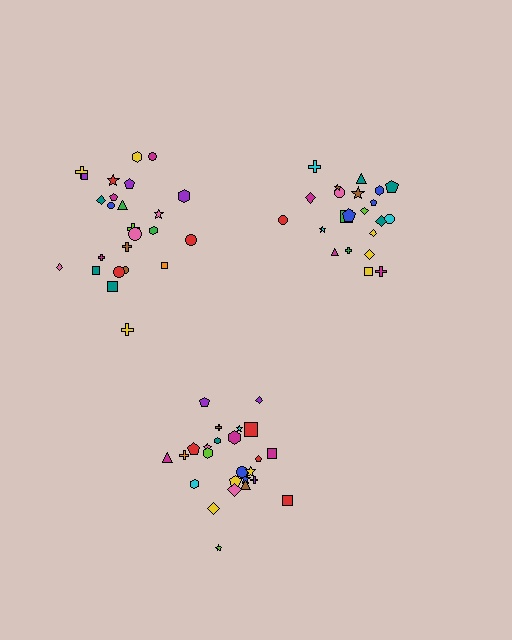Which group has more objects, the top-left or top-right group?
The top-left group.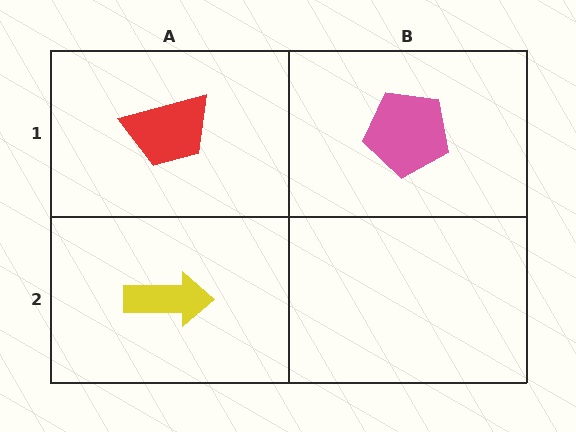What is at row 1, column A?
A red trapezoid.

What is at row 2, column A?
A yellow arrow.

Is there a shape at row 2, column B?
No, that cell is empty.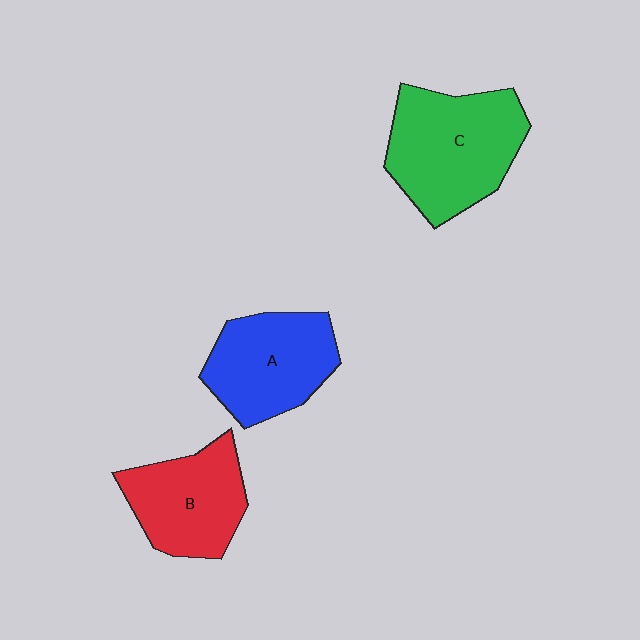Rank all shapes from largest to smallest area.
From largest to smallest: C (green), A (blue), B (red).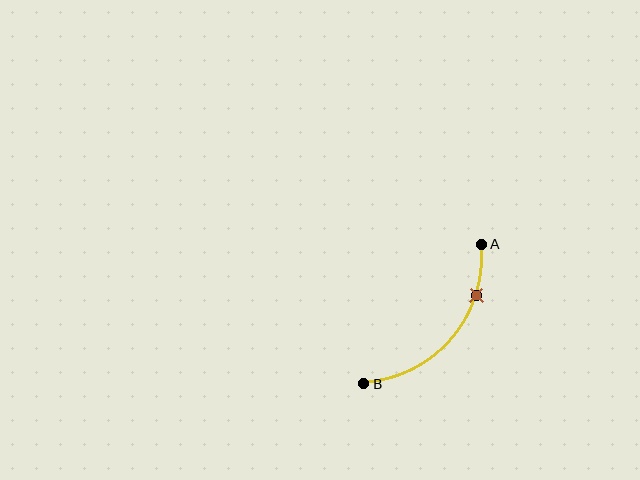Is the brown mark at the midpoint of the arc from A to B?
No. The brown mark lies on the arc but is closer to endpoint A. The arc midpoint would be at the point on the curve equidistant along the arc from both A and B.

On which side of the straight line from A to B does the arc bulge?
The arc bulges below and to the right of the straight line connecting A and B.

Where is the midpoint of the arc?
The arc midpoint is the point on the curve farthest from the straight line joining A and B. It sits below and to the right of that line.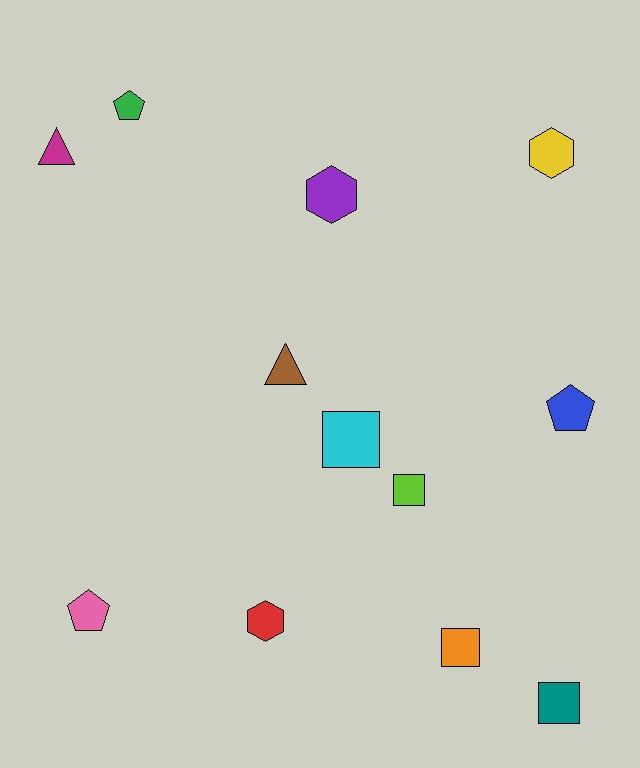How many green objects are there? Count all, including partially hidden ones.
There is 1 green object.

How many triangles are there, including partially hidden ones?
There are 2 triangles.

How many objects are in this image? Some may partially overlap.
There are 12 objects.